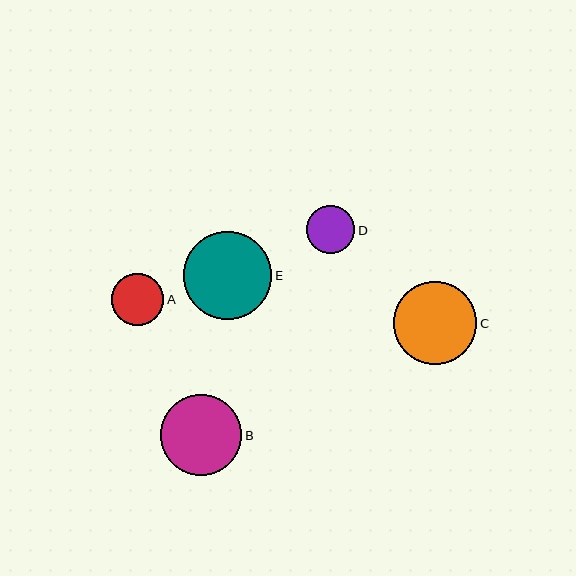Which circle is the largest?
Circle E is the largest with a size of approximately 88 pixels.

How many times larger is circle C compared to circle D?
Circle C is approximately 1.7 times the size of circle D.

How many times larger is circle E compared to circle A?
Circle E is approximately 1.7 times the size of circle A.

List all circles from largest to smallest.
From largest to smallest: E, C, B, A, D.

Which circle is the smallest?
Circle D is the smallest with a size of approximately 48 pixels.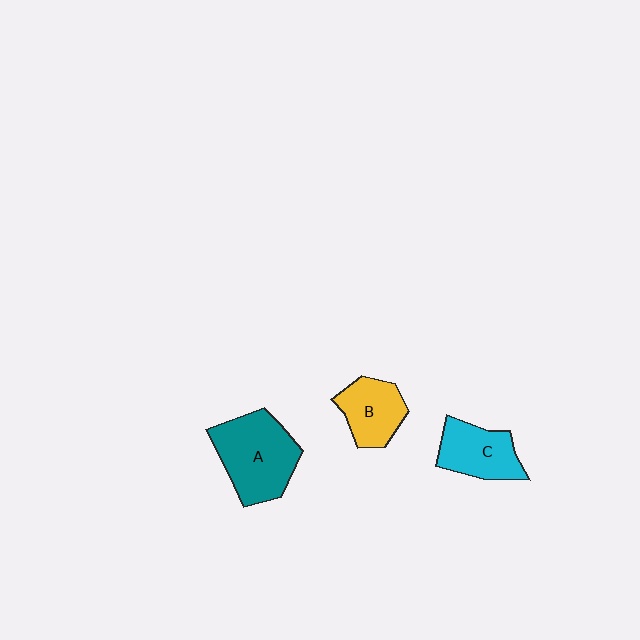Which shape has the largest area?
Shape A (teal).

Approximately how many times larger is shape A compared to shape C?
Approximately 1.5 times.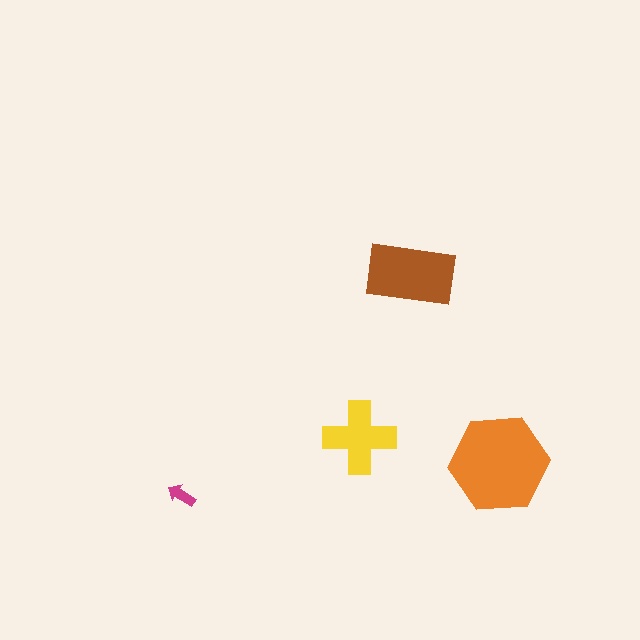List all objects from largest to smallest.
The orange hexagon, the brown rectangle, the yellow cross, the magenta arrow.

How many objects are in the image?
There are 4 objects in the image.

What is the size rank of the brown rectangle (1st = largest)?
2nd.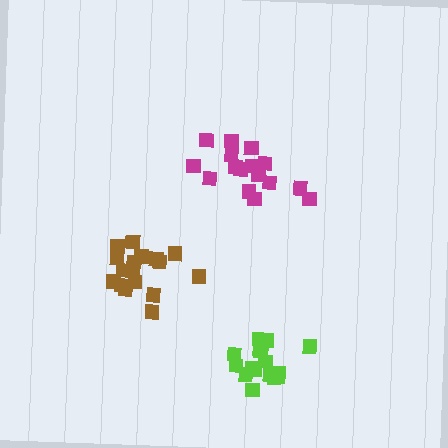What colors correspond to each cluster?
The clusters are colored: brown, lime, magenta.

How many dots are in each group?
Group 1: 17 dots, Group 2: 16 dots, Group 3: 16 dots (49 total).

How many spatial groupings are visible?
There are 3 spatial groupings.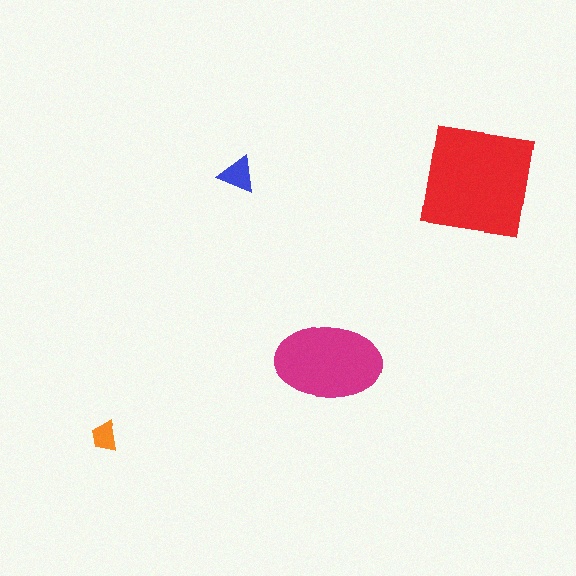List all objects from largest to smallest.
The red square, the magenta ellipse, the blue triangle, the orange trapezoid.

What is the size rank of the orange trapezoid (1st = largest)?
4th.